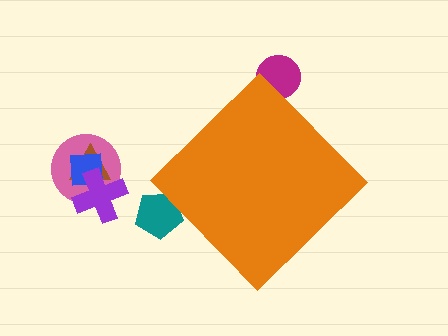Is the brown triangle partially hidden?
No, the brown triangle is fully visible.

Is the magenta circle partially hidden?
Yes, the magenta circle is partially hidden behind the orange diamond.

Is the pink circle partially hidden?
No, the pink circle is fully visible.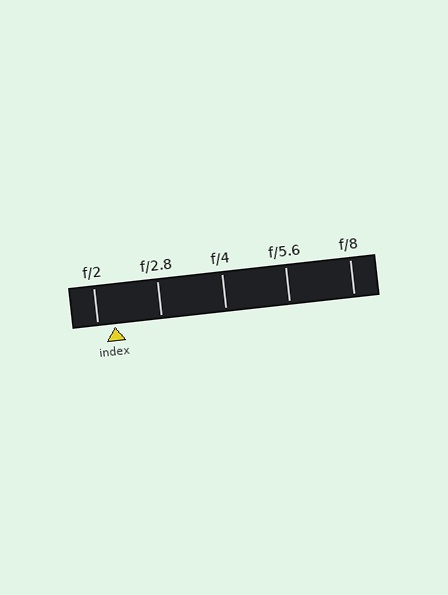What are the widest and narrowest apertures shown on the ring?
The widest aperture shown is f/2 and the narrowest is f/8.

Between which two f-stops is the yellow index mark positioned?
The index mark is between f/2 and f/2.8.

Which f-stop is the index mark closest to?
The index mark is closest to f/2.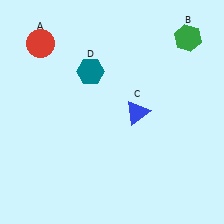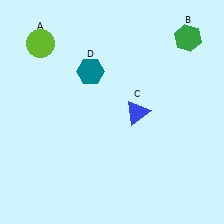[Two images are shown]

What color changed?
The circle (A) changed from red in Image 1 to lime in Image 2.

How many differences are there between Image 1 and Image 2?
There is 1 difference between the two images.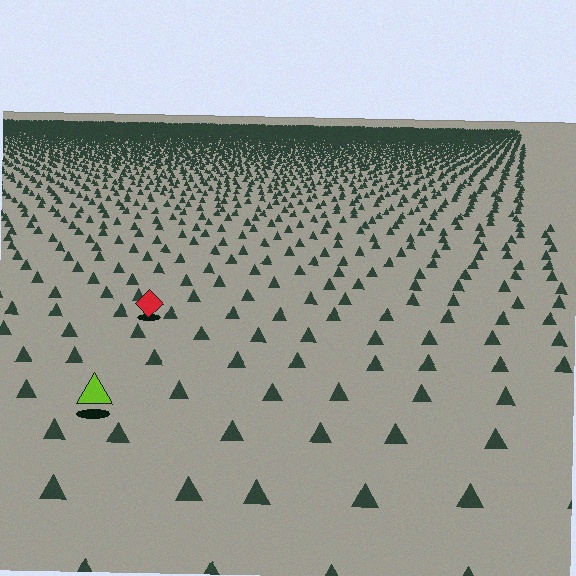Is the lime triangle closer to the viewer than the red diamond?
Yes. The lime triangle is closer — you can tell from the texture gradient: the ground texture is coarser near it.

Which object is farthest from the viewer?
The red diamond is farthest from the viewer. It appears smaller and the ground texture around it is denser.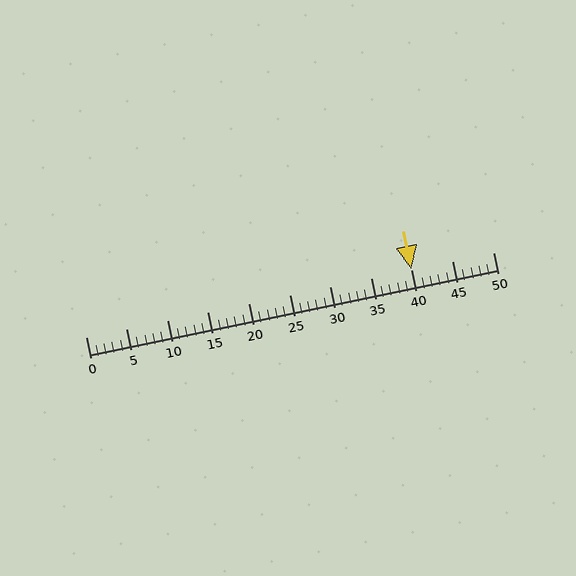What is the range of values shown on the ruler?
The ruler shows values from 0 to 50.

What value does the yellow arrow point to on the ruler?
The yellow arrow points to approximately 40.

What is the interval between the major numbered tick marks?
The major tick marks are spaced 5 units apart.